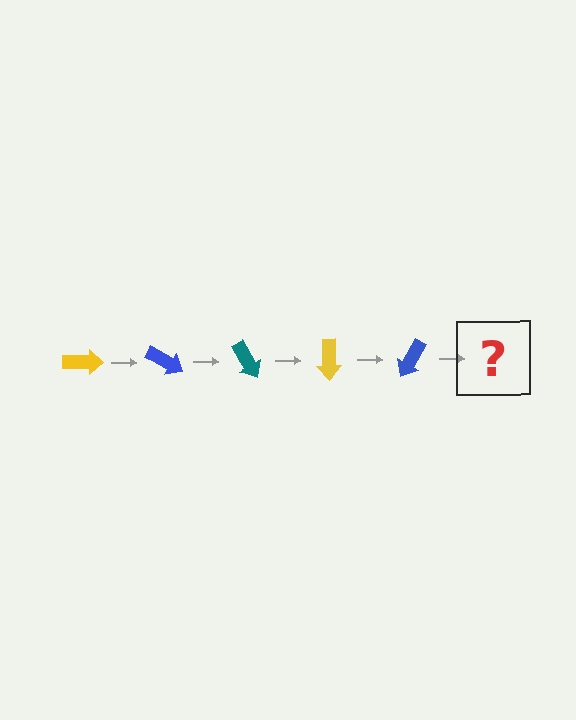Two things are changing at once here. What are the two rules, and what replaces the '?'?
The two rules are that it rotates 30 degrees each step and the color cycles through yellow, blue, and teal. The '?' should be a teal arrow, rotated 150 degrees from the start.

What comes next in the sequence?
The next element should be a teal arrow, rotated 150 degrees from the start.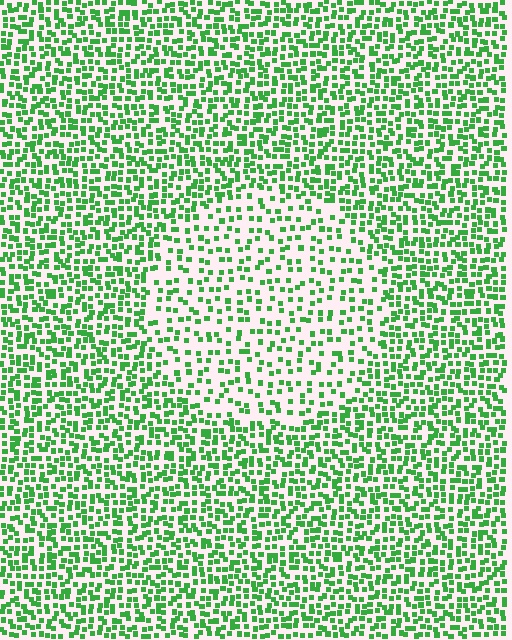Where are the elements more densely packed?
The elements are more densely packed outside the circle boundary.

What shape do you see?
I see a circle.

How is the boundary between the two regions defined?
The boundary is defined by a change in element density (approximately 1.9x ratio). All elements are the same color, size, and shape.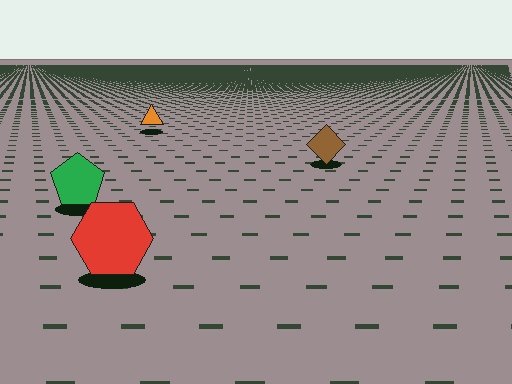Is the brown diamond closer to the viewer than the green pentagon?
No. The green pentagon is closer — you can tell from the texture gradient: the ground texture is coarser near it.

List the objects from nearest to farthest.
From nearest to farthest: the red hexagon, the green pentagon, the brown diamond, the orange triangle.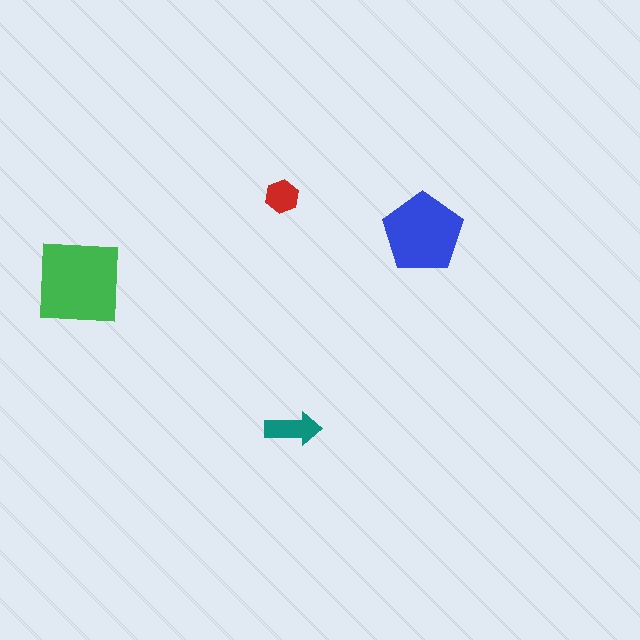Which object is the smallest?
The red hexagon.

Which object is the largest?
The green square.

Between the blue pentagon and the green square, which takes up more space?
The green square.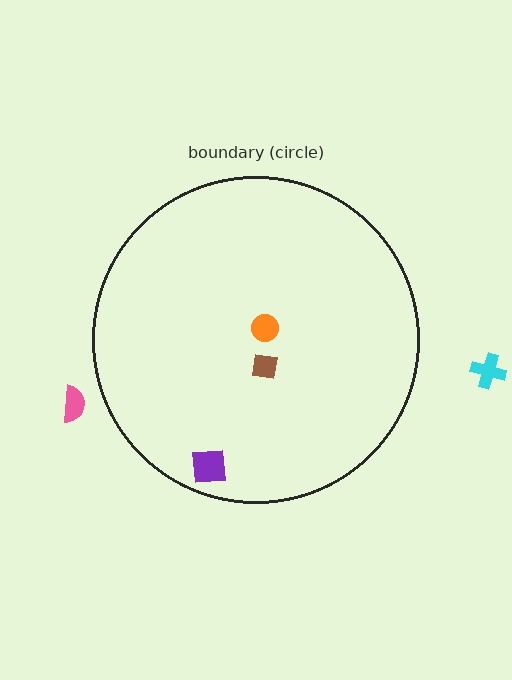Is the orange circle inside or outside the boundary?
Inside.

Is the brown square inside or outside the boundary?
Inside.